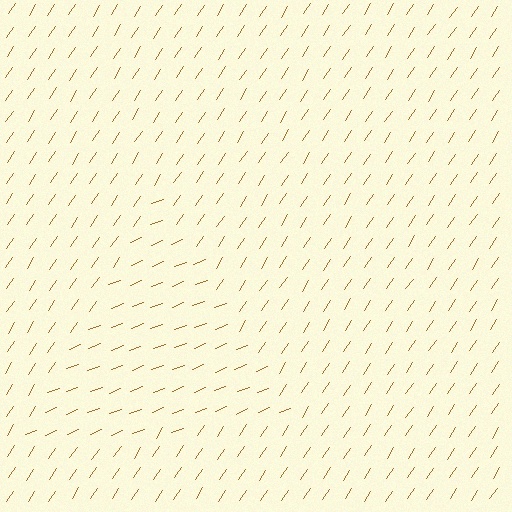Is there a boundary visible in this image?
Yes, there is a texture boundary formed by a change in line orientation.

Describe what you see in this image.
The image is filled with small brown line segments. A triangle region in the image has lines oriented differently from the surrounding lines, creating a visible texture boundary.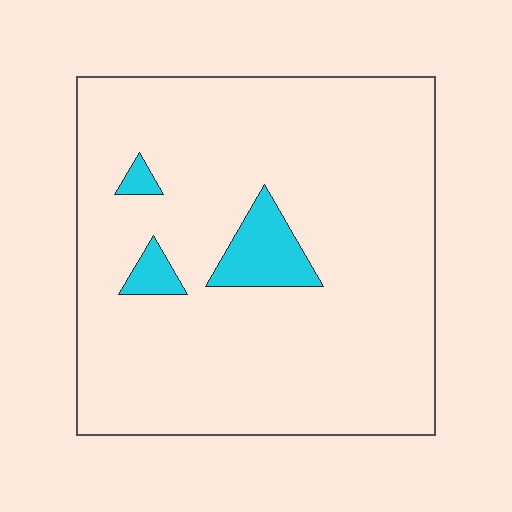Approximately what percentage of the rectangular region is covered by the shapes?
Approximately 5%.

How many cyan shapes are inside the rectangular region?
3.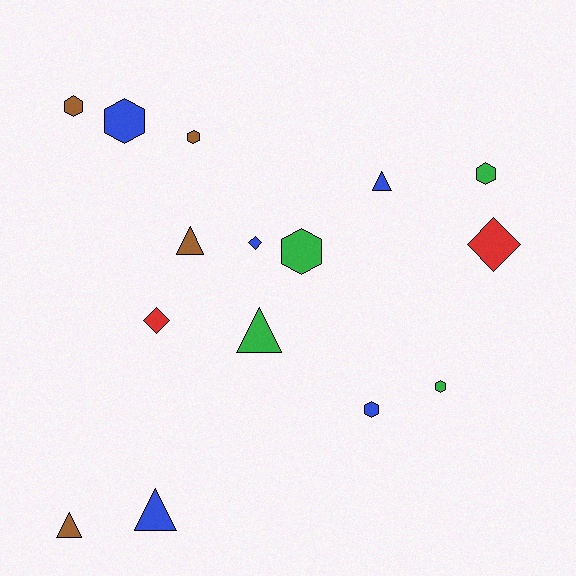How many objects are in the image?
There are 15 objects.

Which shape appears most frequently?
Hexagon, with 7 objects.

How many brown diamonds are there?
There are no brown diamonds.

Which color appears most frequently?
Blue, with 5 objects.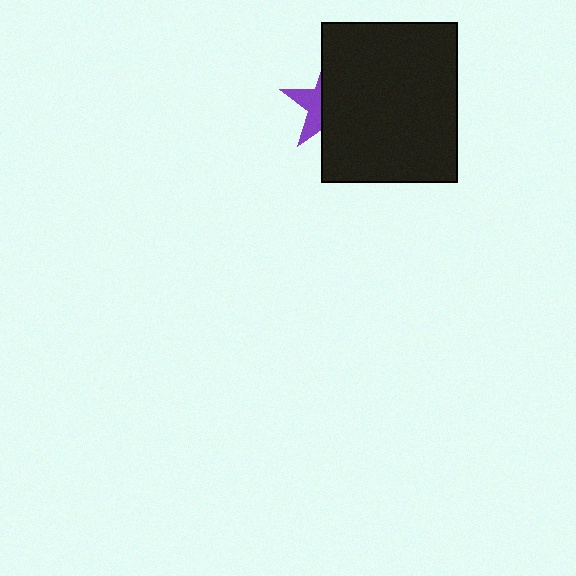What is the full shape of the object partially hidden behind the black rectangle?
The partially hidden object is a purple star.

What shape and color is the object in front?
The object in front is a black rectangle.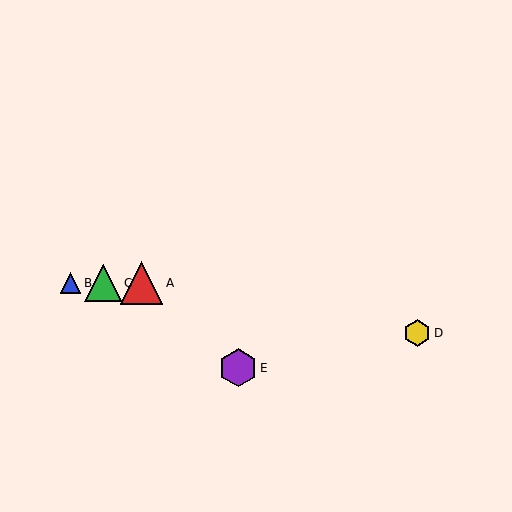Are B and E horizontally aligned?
No, B is at y≈283 and E is at y≈368.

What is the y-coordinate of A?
Object A is at y≈283.